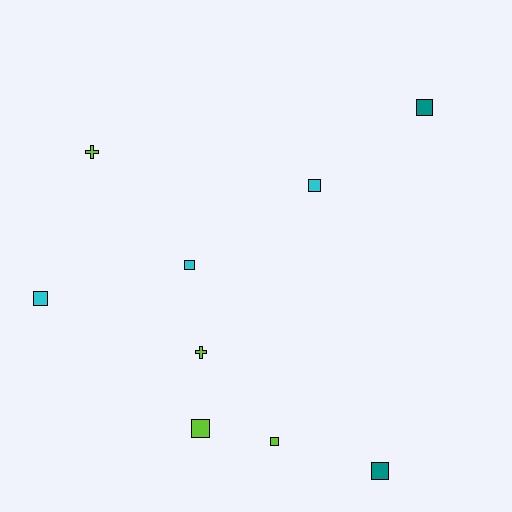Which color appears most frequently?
Lime, with 4 objects.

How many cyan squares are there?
There are 3 cyan squares.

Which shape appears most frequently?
Square, with 7 objects.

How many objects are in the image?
There are 9 objects.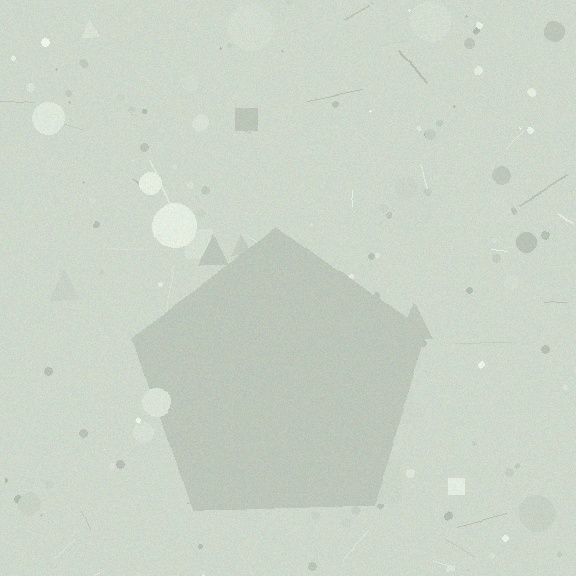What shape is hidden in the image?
A pentagon is hidden in the image.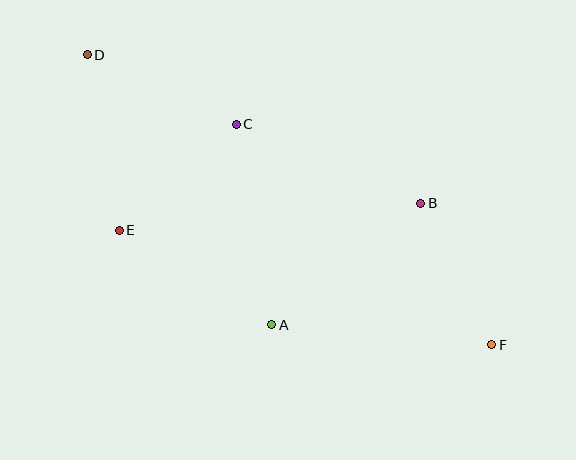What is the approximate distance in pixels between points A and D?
The distance between A and D is approximately 327 pixels.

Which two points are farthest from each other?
Points D and F are farthest from each other.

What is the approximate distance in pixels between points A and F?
The distance between A and F is approximately 221 pixels.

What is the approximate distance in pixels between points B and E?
The distance between B and E is approximately 303 pixels.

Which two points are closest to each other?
Points C and E are closest to each other.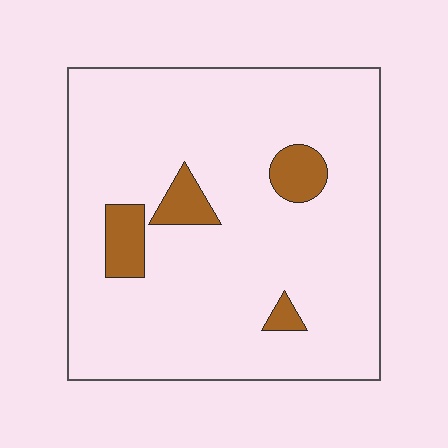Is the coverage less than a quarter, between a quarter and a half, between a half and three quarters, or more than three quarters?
Less than a quarter.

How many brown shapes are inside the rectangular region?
4.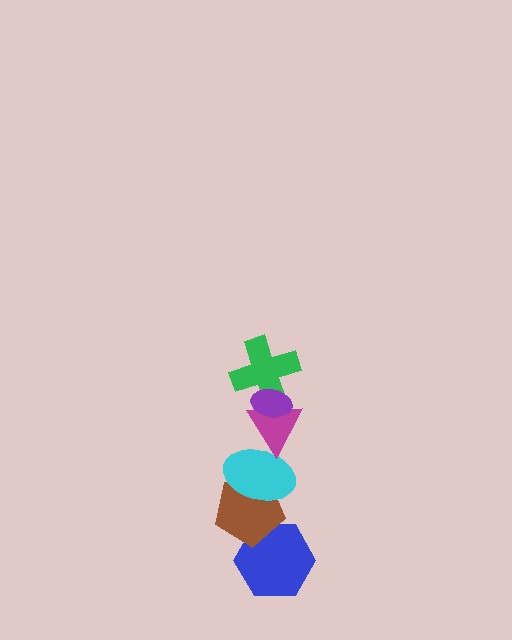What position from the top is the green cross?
The green cross is 2nd from the top.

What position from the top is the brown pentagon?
The brown pentagon is 5th from the top.